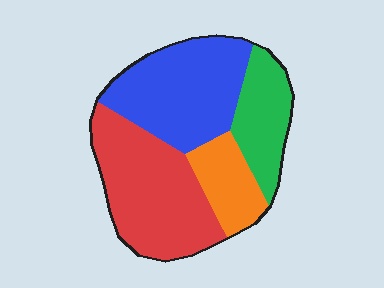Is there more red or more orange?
Red.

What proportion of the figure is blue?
Blue takes up about one third (1/3) of the figure.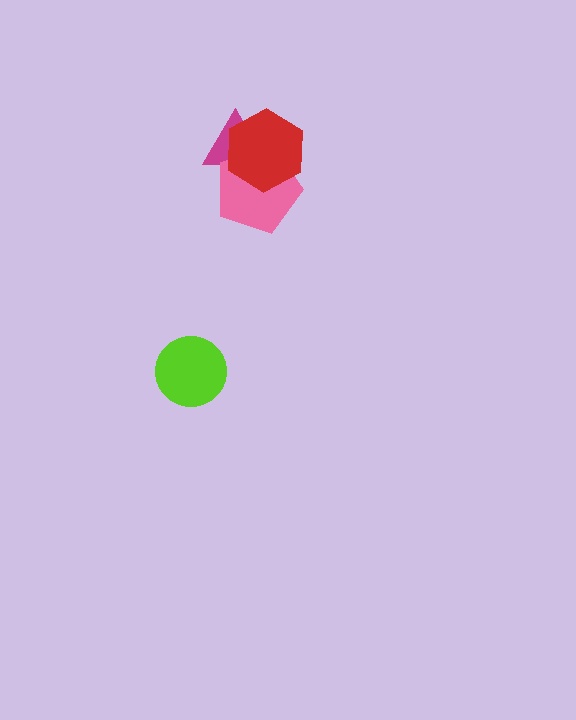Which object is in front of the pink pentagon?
The red hexagon is in front of the pink pentagon.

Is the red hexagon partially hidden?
No, no other shape covers it.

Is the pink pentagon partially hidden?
Yes, it is partially covered by another shape.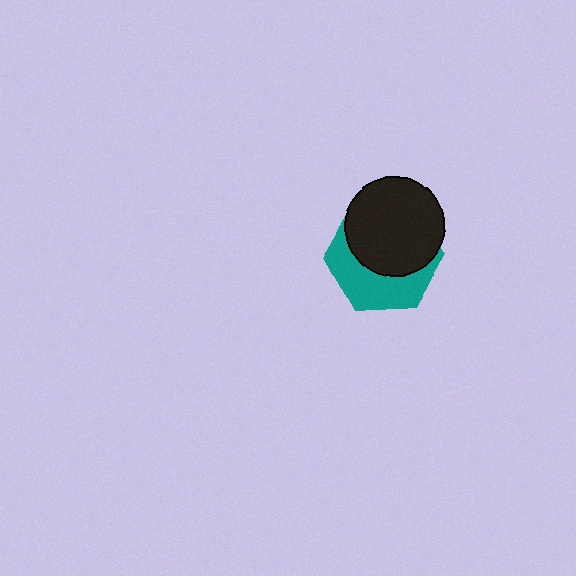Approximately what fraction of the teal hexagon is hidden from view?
Roughly 57% of the teal hexagon is hidden behind the black circle.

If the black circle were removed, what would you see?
You would see the complete teal hexagon.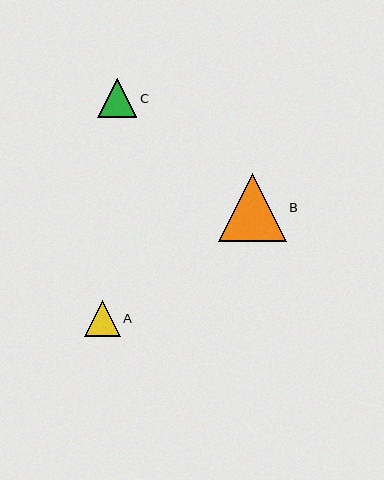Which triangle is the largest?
Triangle B is the largest with a size of approximately 68 pixels.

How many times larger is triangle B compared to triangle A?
Triangle B is approximately 1.9 times the size of triangle A.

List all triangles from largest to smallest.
From largest to smallest: B, C, A.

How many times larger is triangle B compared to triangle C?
Triangle B is approximately 1.8 times the size of triangle C.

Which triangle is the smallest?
Triangle A is the smallest with a size of approximately 36 pixels.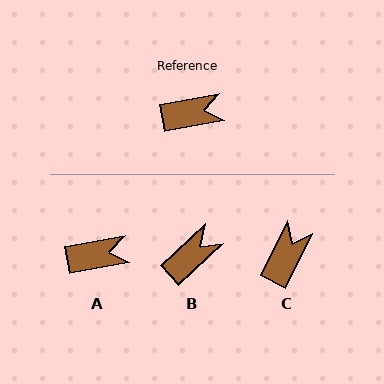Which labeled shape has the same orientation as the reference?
A.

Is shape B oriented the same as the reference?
No, it is off by about 33 degrees.